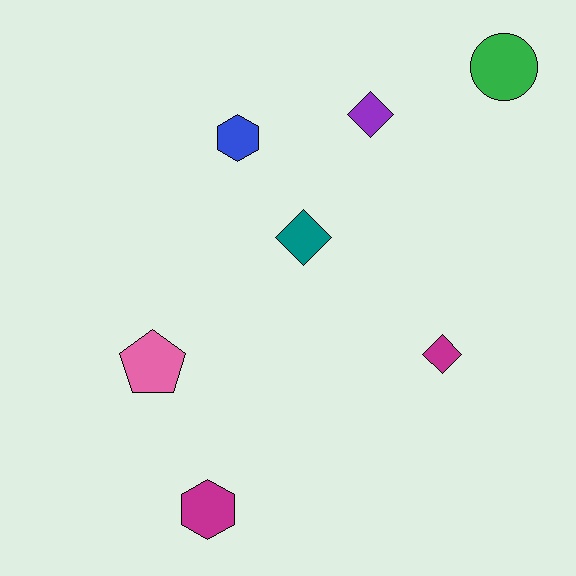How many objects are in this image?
There are 7 objects.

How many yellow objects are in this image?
There are no yellow objects.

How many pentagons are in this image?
There is 1 pentagon.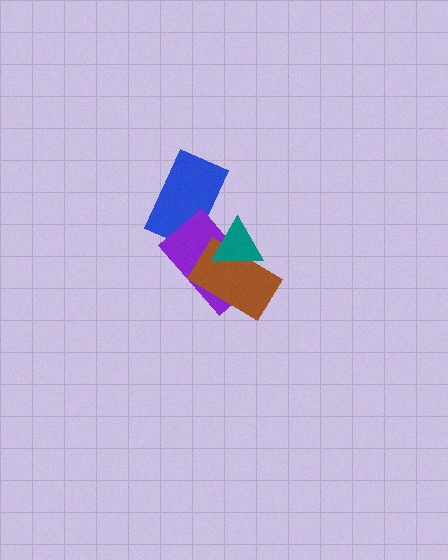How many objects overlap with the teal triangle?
2 objects overlap with the teal triangle.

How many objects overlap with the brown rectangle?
2 objects overlap with the brown rectangle.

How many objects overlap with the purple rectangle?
3 objects overlap with the purple rectangle.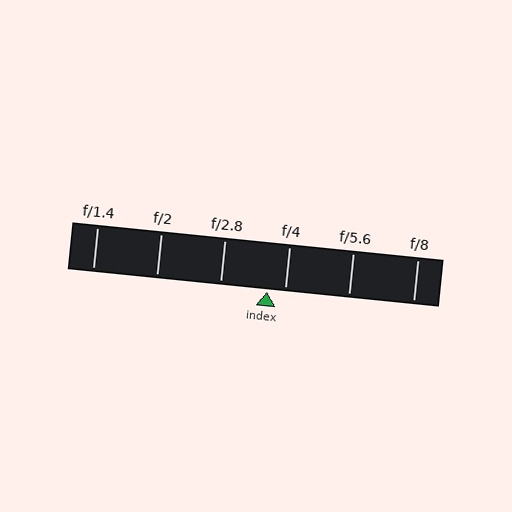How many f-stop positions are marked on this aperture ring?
There are 6 f-stop positions marked.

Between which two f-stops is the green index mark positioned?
The index mark is between f/2.8 and f/4.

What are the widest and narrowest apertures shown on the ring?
The widest aperture shown is f/1.4 and the narrowest is f/8.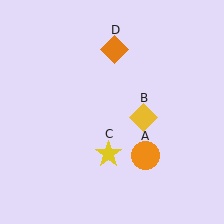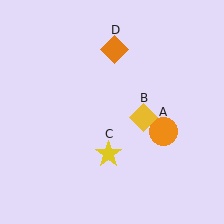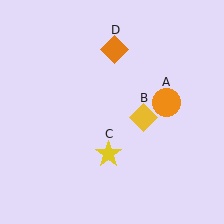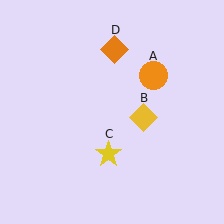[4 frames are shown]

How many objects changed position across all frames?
1 object changed position: orange circle (object A).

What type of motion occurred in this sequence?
The orange circle (object A) rotated counterclockwise around the center of the scene.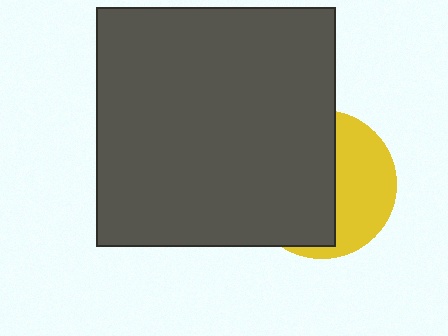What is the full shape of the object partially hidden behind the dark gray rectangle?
The partially hidden object is a yellow circle.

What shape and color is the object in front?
The object in front is a dark gray rectangle.